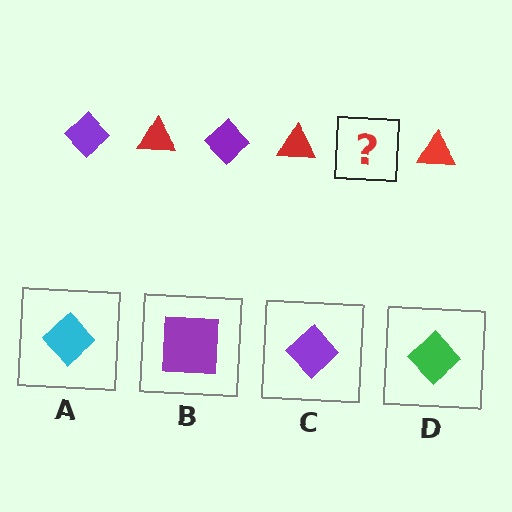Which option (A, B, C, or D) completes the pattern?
C.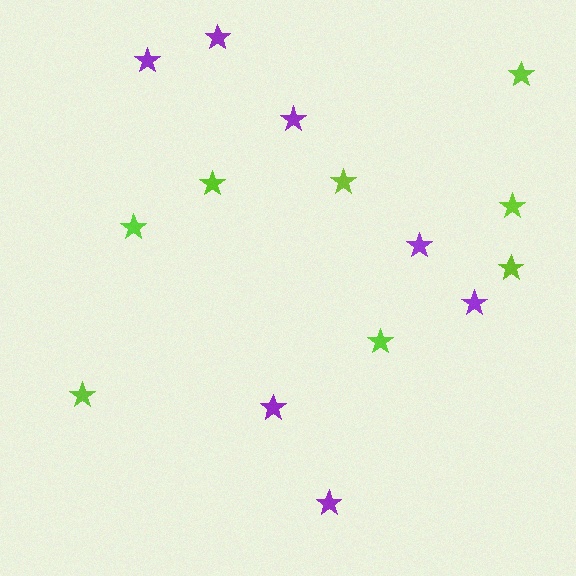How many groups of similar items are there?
There are 2 groups: one group of purple stars (7) and one group of lime stars (8).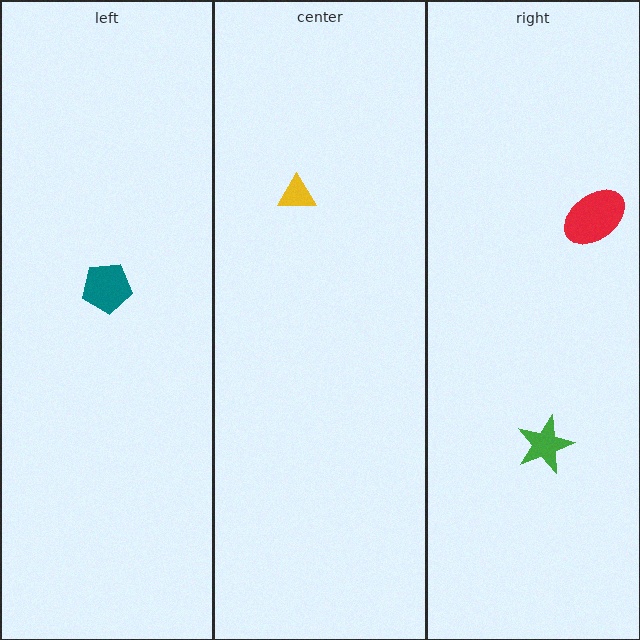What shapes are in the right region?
The green star, the red ellipse.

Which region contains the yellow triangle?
The center region.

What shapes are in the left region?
The teal pentagon.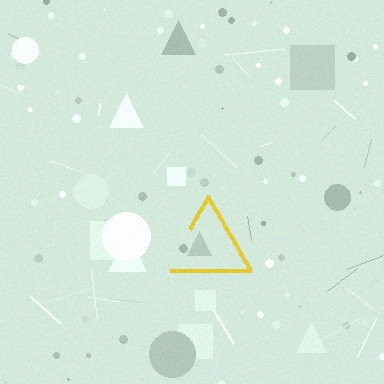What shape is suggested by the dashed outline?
The dashed outline suggests a triangle.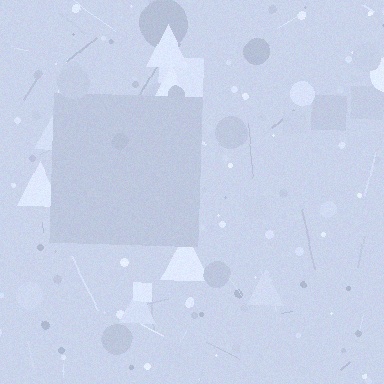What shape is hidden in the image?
A square is hidden in the image.